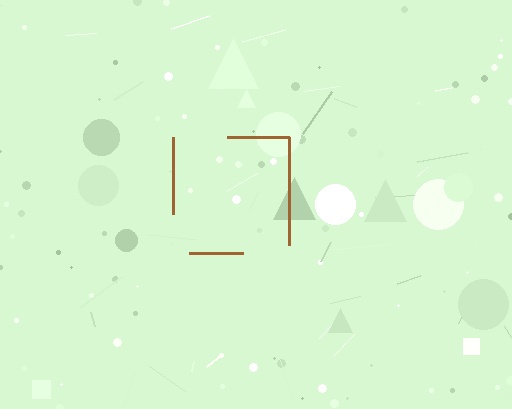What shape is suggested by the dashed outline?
The dashed outline suggests a square.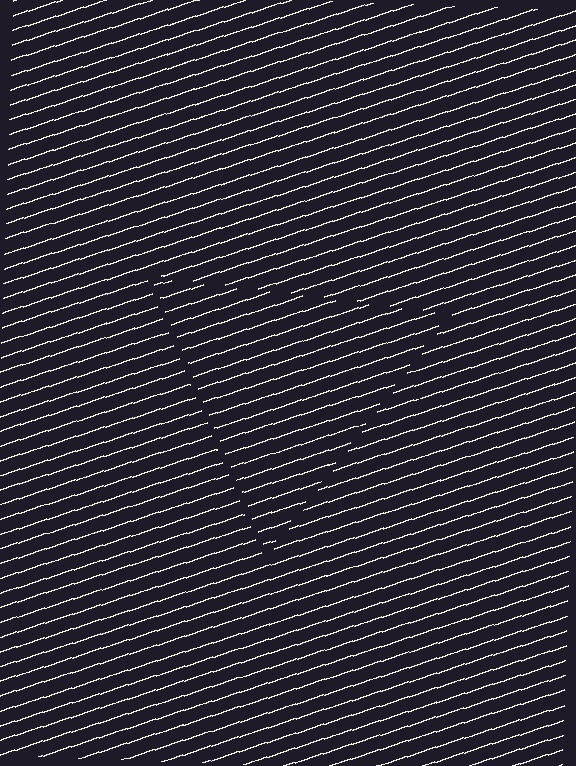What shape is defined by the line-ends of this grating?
An illusory triangle. The interior of the shape contains the same grating, shifted by half a period — the contour is defined by the phase discontinuity where line-ends from the inner and outer gratings abut.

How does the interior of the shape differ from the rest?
The interior of the shape contains the same grating, shifted by half a period — the contour is defined by the phase discontinuity where line-ends from the inner and outer gratings abut.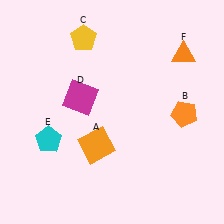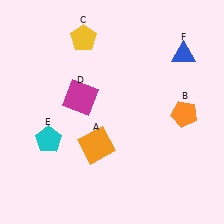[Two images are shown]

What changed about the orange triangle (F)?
In Image 1, F is orange. In Image 2, it changed to blue.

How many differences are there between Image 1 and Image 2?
There is 1 difference between the two images.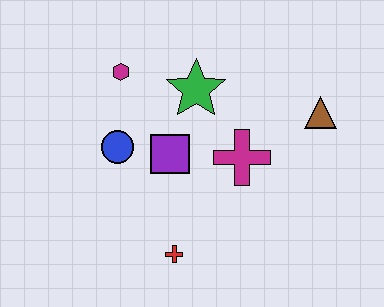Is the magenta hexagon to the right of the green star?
No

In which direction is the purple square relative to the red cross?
The purple square is above the red cross.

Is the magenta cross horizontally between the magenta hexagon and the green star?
No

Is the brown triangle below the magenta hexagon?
Yes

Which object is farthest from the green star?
The red cross is farthest from the green star.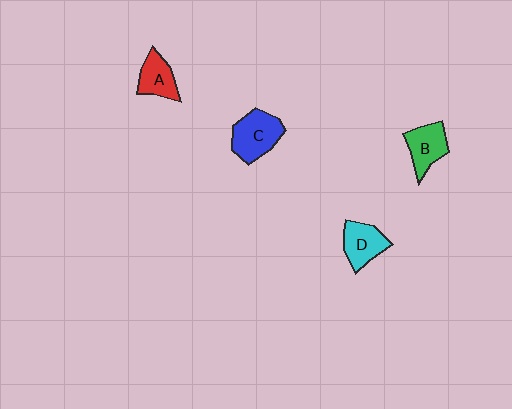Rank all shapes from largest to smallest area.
From largest to smallest: C (blue), D (cyan), B (green), A (red).